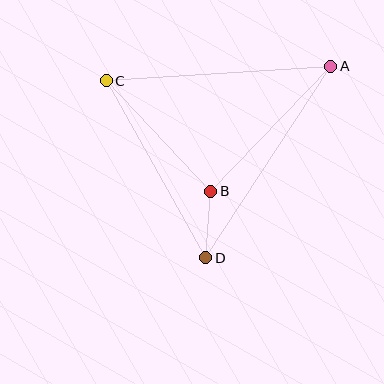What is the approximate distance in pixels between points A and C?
The distance between A and C is approximately 225 pixels.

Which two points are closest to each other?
Points B and D are closest to each other.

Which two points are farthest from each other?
Points A and D are farthest from each other.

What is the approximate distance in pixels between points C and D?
The distance between C and D is approximately 203 pixels.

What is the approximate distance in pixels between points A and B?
The distance between A and B is approximately 174 pixels.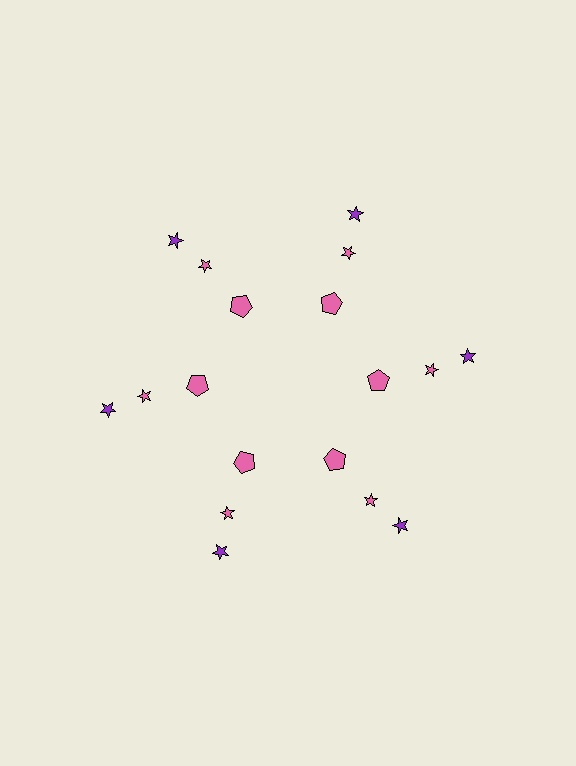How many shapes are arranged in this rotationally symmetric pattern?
There are 18 shapes, arranged in 6 groups of 3.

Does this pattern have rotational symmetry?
Yes, this pattern has 6-fold rotational symmetry. It looks the same after rotating 60 degrees around the center.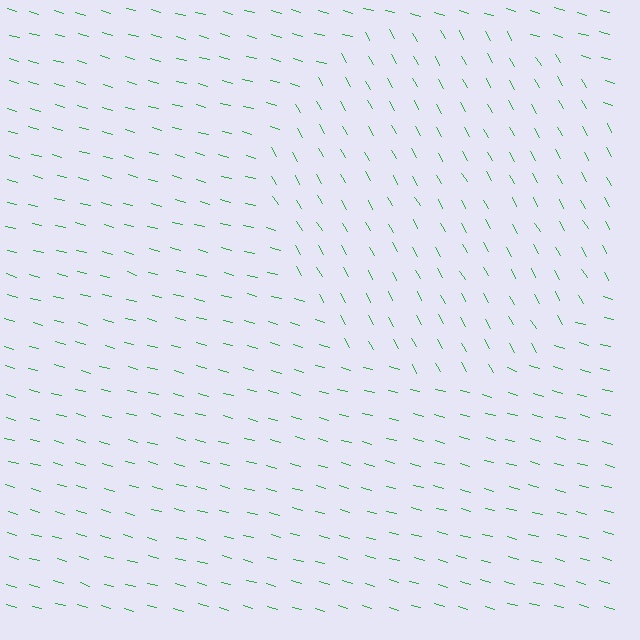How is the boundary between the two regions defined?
The boundary is defined purely by a change in line orientation (approximately 45 degrees difference). All lines are the same color and thickness.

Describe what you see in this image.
The image is filled with small green line segments. A circle region in the image has lines oriented differently from the surrounding lines, creating a visible texture boundary.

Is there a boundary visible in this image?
Yes, there is a texture boundary formed by a change in line orientation.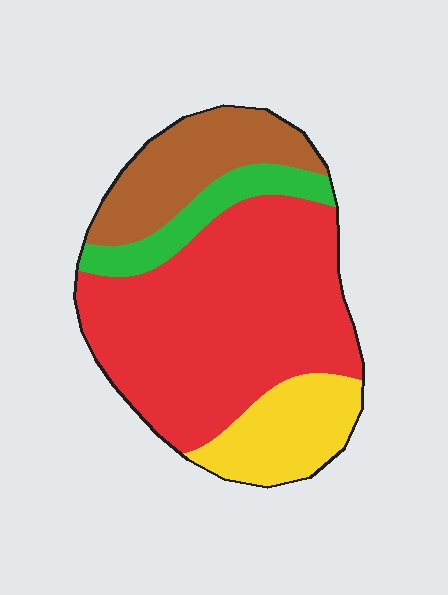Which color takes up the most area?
Red, at roughly 55%.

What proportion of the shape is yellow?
Yellow covers roughly 15% of the shape.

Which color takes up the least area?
Green, at roughly 10%.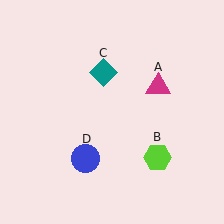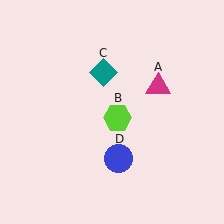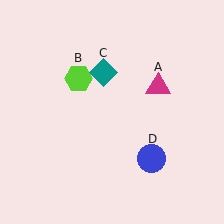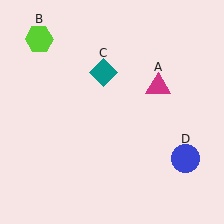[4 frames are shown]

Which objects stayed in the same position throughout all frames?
Magenta triangle (object A) and teal diamond (object C) remained stationary.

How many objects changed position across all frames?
2 objects changed position: lime hexagon (object B), blue circle (object D).